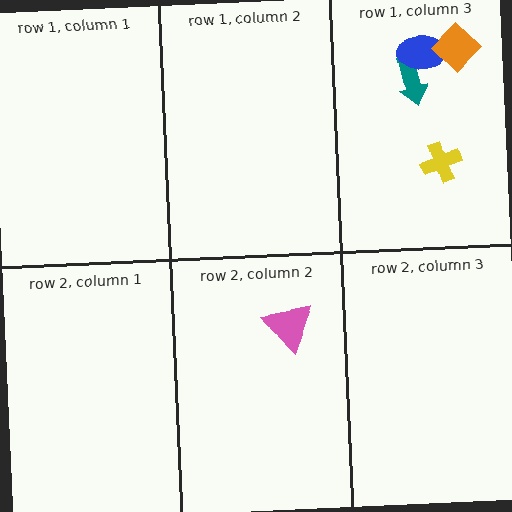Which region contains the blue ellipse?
The row 1, column 3 region.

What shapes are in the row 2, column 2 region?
The pink triangle.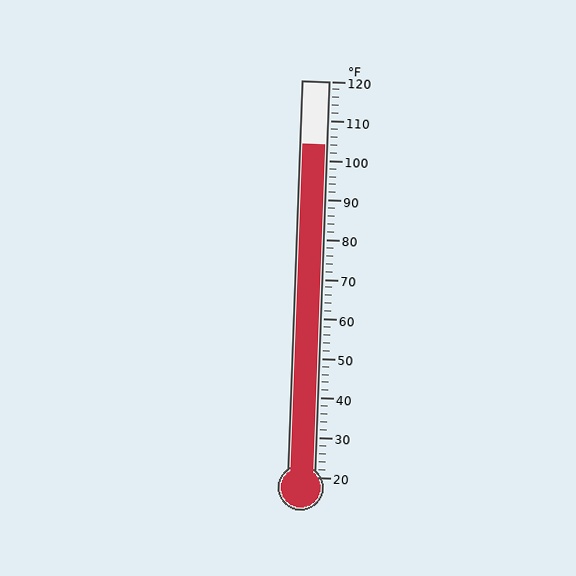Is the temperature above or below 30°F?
The temperature is above 30°F.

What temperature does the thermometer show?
The thermometer shows approximately 104°F.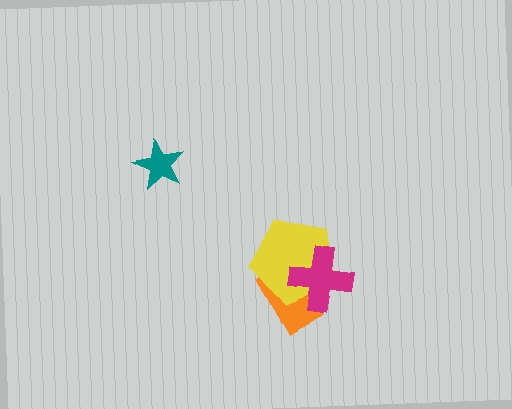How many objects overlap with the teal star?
0 objects overlap with the teal star.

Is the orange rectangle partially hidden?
Yes, it is partially covered by another shape.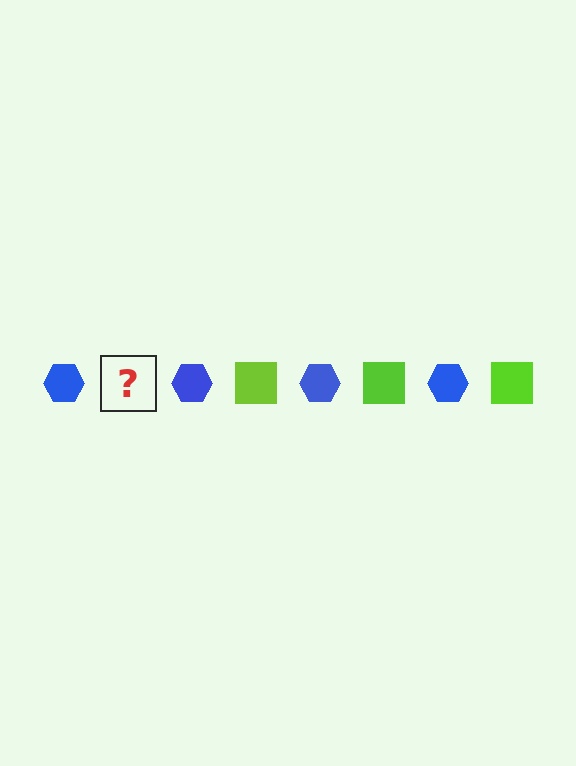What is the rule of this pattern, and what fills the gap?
The rule is that the pattern alternates between blue hexagon and lime square. The gap should be filled with a lime square.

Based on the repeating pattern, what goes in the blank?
The blank should be a lime square.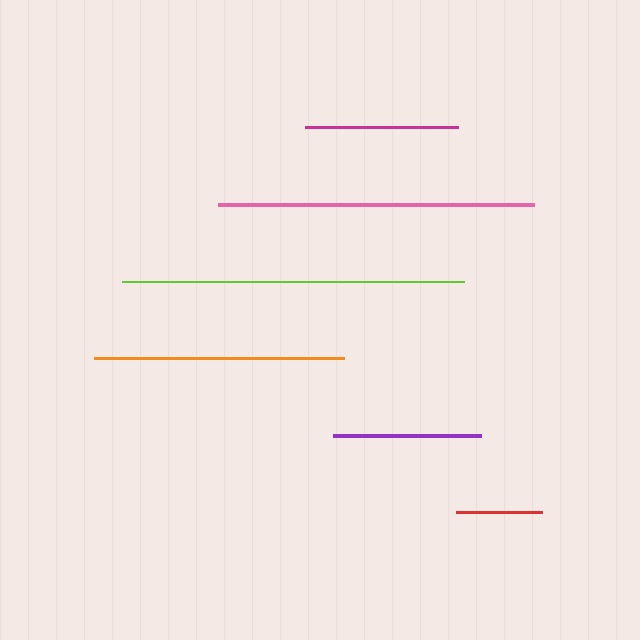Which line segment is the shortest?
The red line is the shortest at approximately 86 pixels.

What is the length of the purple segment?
The purple segment is approximately 148 pixels long.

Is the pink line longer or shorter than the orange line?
The pink line is longer than the orange line.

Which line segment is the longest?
The lime line is the longest at approximately 341 pixels.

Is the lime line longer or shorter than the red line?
The lime line is longer than the red line.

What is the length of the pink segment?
The pink segment is approximately 316 pixels long.